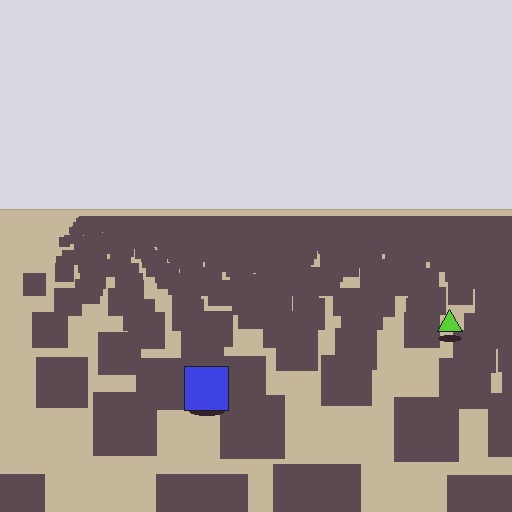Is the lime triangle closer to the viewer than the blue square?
No. The blue square is closer — you can tell from the texture gradient: the ground texture is coarser near it.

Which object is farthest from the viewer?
The lime triangle is farthest from the viewer. It appears smaller and the ground texture around it is denser.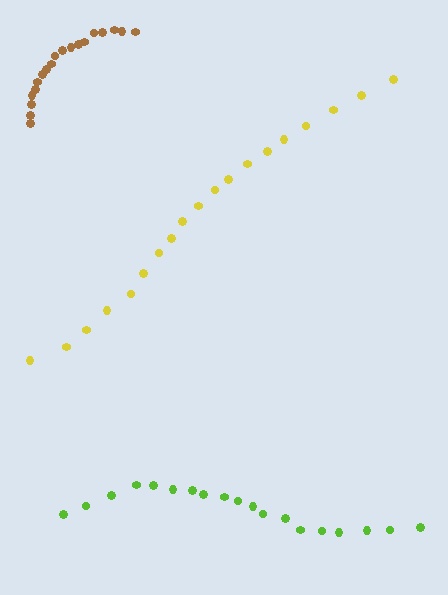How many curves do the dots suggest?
There are 3 distinct paths.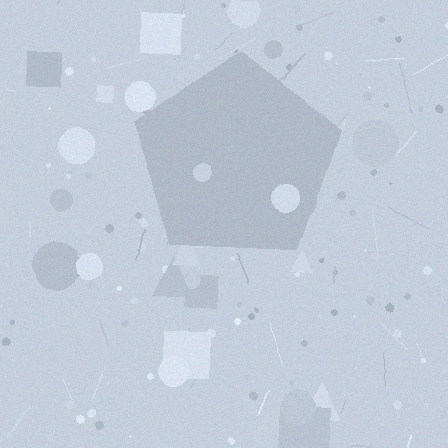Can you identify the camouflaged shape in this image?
The camouflaged shape is a pentagon.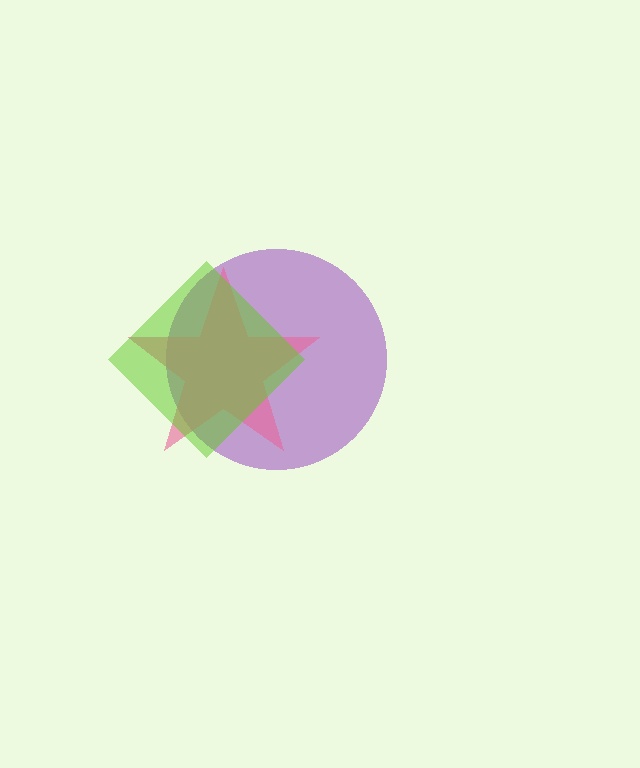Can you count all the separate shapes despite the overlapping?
Yes, there are 3 separate shapes.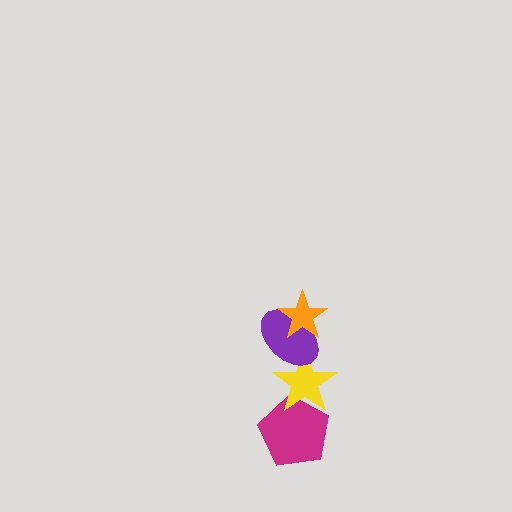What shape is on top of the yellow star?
The purple ellipse is on top of the yellow star.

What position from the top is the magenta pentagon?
The magenta pentagon is 4th from the top.